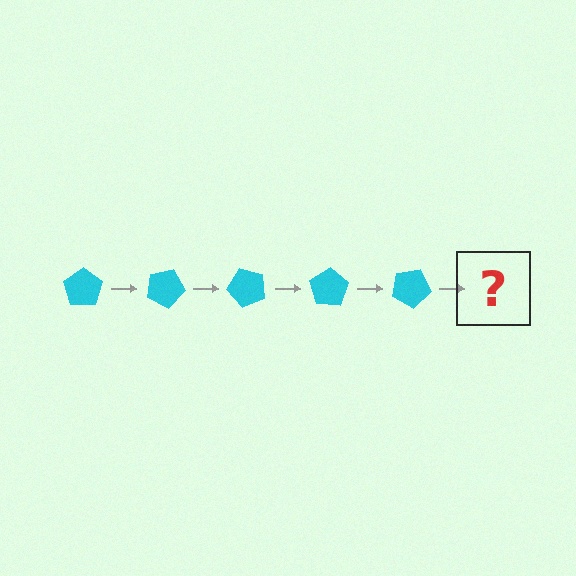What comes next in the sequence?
The next element should be a cyan pentagon rotated 125 degrees.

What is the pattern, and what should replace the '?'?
The pattern is that the pentagon rotates 25 degrees each step. The '?' should be a cyan pentagon rotated 125 degrees.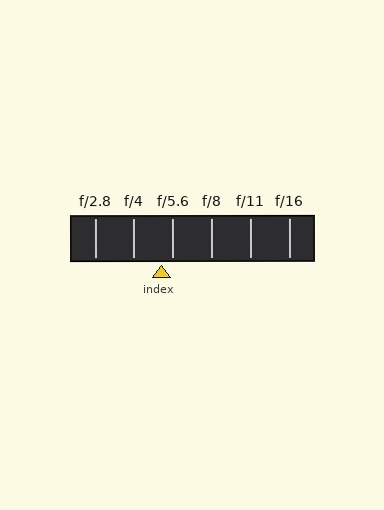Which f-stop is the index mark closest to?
The index mark is closest to f/5.6.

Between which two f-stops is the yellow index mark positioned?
The index mark is between f/4 and f/5.6.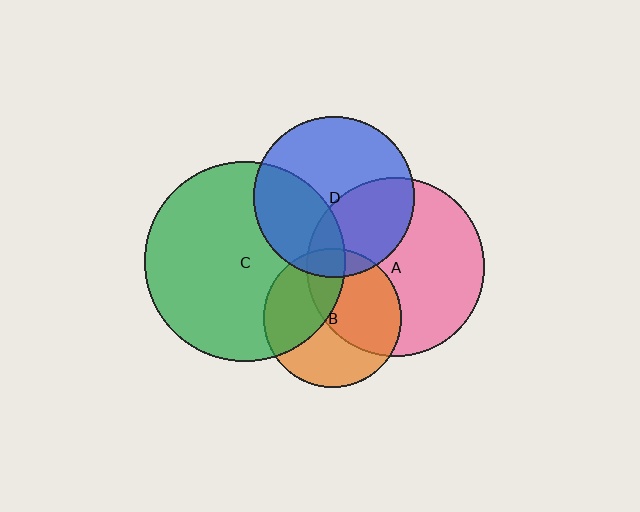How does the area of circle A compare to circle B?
Approximately 1.7 times.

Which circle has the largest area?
Circle C (green).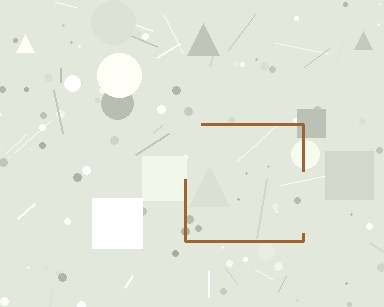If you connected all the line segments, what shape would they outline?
They would outline a square.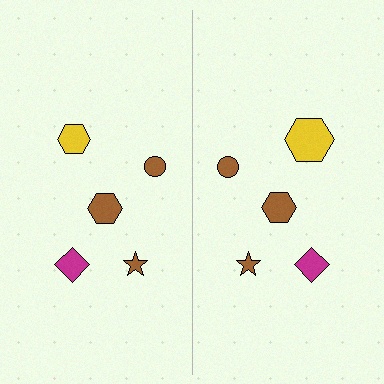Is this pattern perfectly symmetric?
No, the pattern is not perfectly symmetric. The yellow hexagon on the right side has a different size than its mirror counterpart.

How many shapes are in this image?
There are 10 shapes in this image.